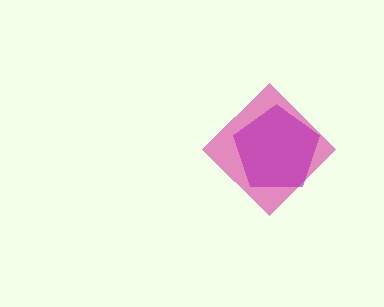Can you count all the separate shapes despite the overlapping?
Yes, there are 2 separate shapes.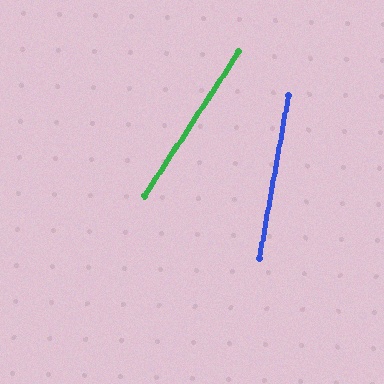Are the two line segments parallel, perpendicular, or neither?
Neither parallel nor perpendicular — they differ by about 23°.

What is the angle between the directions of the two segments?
Approximately 23 degrees.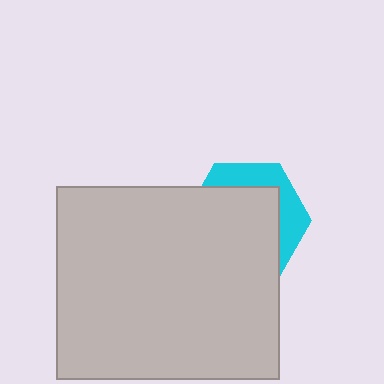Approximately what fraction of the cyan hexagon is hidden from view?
Roughly 69% of the cyan hexagon is hidden behind the light gray rectangle.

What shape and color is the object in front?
The object in front is a light gray rectangle.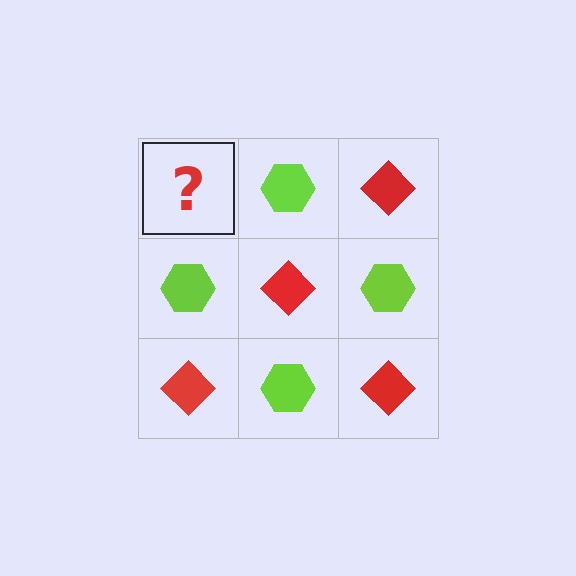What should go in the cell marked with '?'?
The missing cell should contain a red diamond.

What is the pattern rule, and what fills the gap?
The rule is that it alternates red diamond and lime hexagon in a checkerboard pattern. The gap should be filled with a red diamond.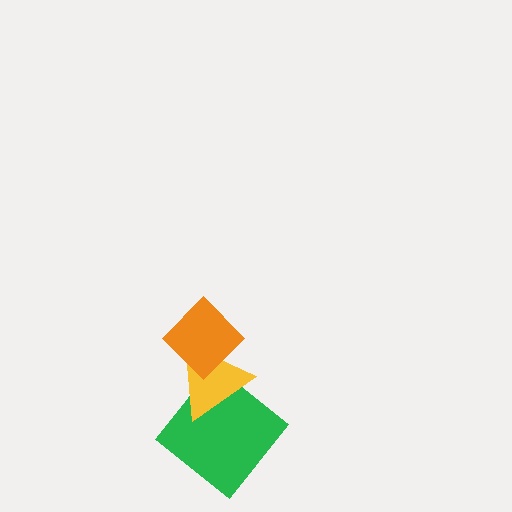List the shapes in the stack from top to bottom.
From top to bottom: the orange diamond, the yellow triangle, the green diamond.